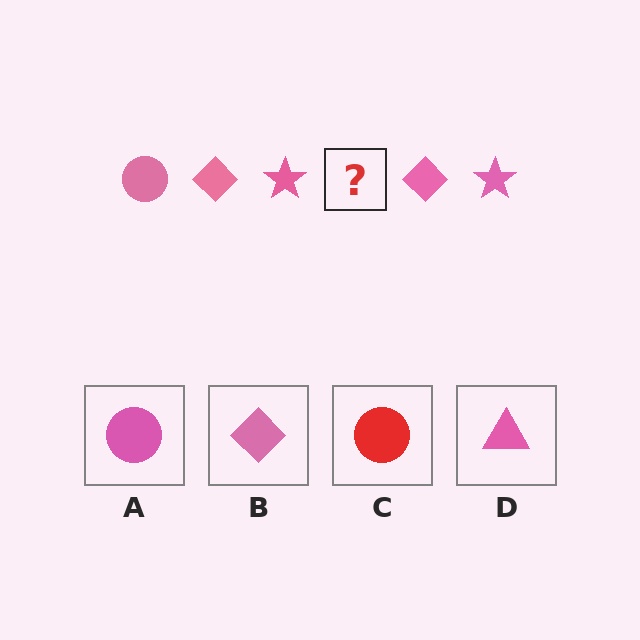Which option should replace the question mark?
Option A.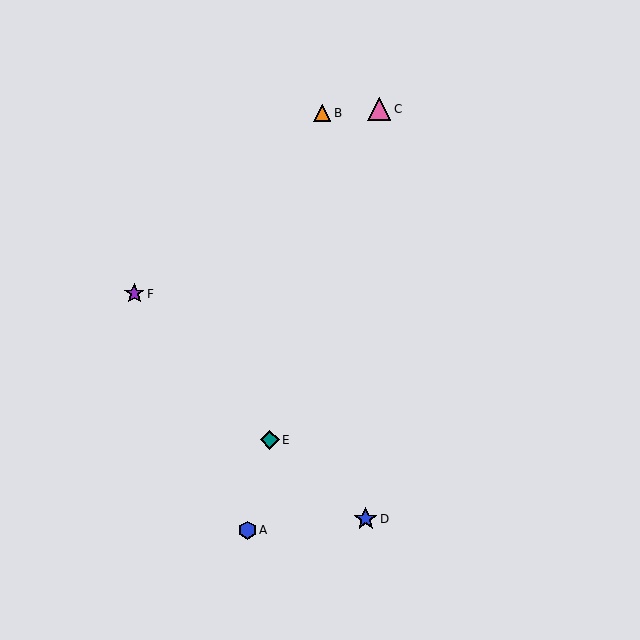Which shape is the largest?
The pink triangle (labeled C) is the largest.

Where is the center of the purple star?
The center of the purple star is at (134, 294).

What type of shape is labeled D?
Shape D is a blue star.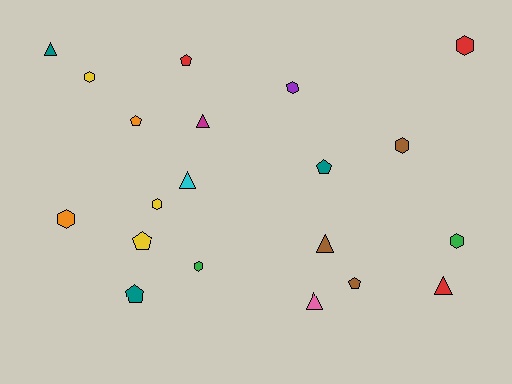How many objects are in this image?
There are 20 objects.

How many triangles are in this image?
There are 6 triangles.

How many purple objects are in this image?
There is 1 purple object.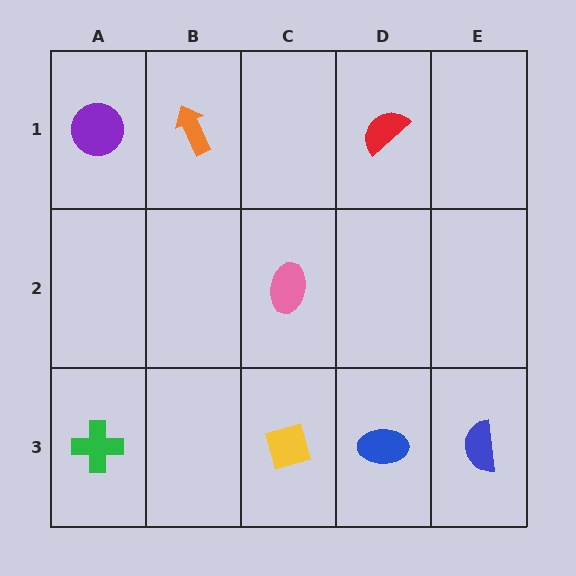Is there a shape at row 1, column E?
No, that cell is empty.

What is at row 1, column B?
An orange arrow.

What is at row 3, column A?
A green cross.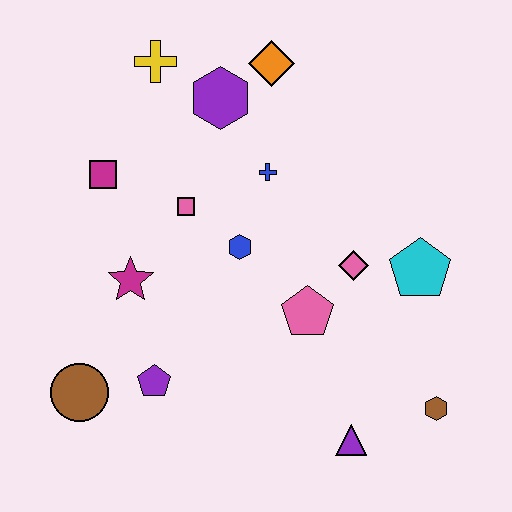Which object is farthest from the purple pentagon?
The orange diamond is farthest from the purple pentagon.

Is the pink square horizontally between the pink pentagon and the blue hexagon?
No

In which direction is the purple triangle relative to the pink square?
The purple triangle is below the pink square.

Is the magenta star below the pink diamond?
Yes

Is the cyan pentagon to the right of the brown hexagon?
No